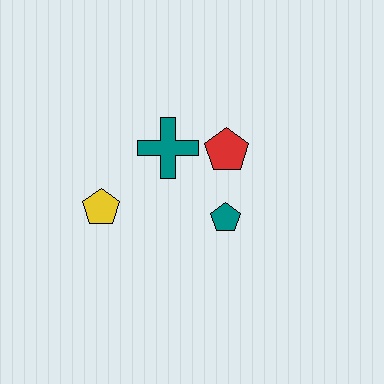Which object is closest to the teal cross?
The red pentagon is closest to the teal cross.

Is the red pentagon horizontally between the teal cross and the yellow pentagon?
No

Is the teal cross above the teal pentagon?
Yes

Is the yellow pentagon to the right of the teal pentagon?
No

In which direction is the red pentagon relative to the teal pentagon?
The red pentagon is above the teal pentagon.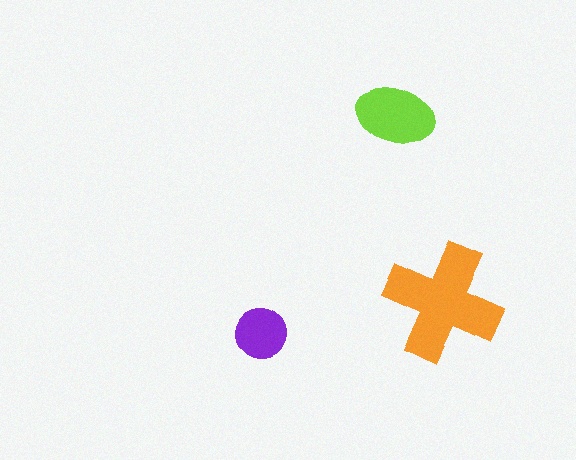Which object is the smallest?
The purple circle.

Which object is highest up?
The lime ellipse is topmost.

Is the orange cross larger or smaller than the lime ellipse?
Larger.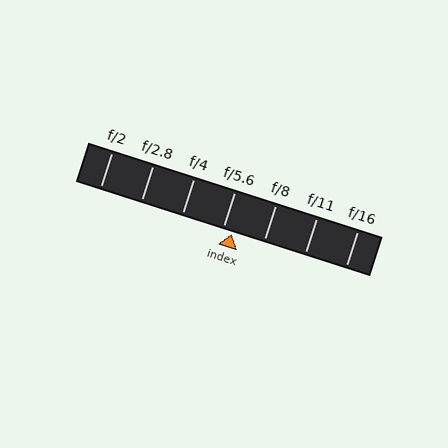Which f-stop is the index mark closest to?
The index mark is closest to f/5.6.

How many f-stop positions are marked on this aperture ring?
There are 7 f-stop positions marked.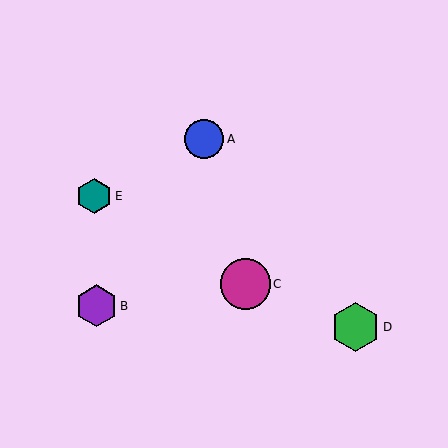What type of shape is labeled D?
Shape D is a green hexagon.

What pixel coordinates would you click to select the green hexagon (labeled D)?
Click at (356, 327) to select the green hexagon D.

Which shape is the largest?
The magenta circle (labeled C) is the largest.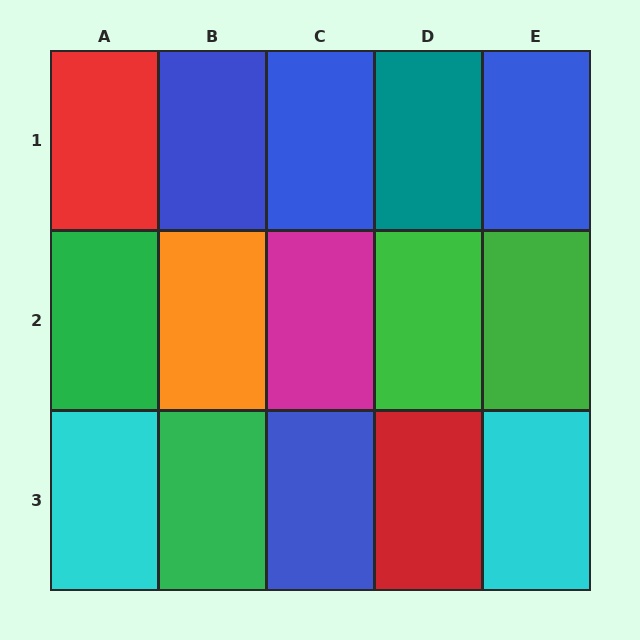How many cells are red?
2 cells are red.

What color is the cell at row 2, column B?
Orange.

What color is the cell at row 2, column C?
Magenta.